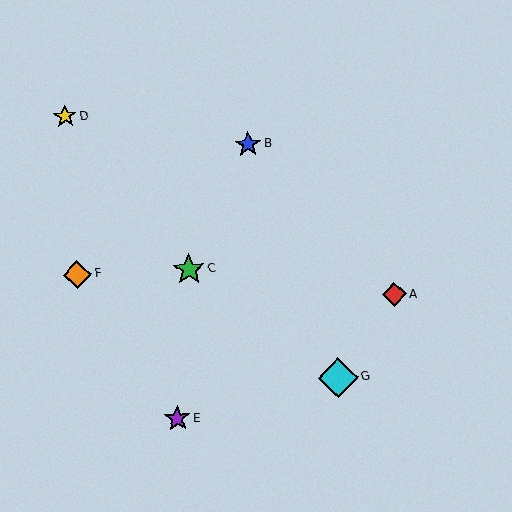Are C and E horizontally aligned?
No, C is at y≈269 and E is at y≈419.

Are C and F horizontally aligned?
Yes, both are at y≈269.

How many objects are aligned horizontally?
2 objects (C, F) are aligned horizontally.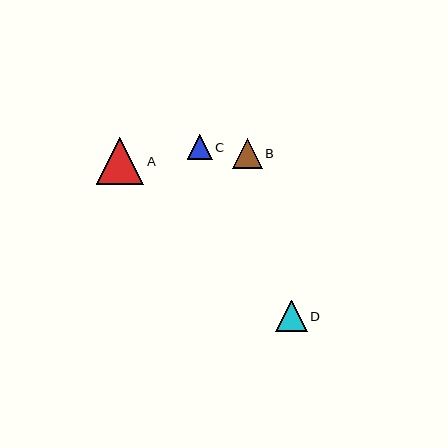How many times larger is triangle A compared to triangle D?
Triangle A is approximately 1.5 times the size of triangle D.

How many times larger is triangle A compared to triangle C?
Triangle A is approximately 1.9 times the size of triangle C.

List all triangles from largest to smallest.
From largest to smallest: A, D, B, C.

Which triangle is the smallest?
Triangle C is the smallest with a size of approximately 25 pixels.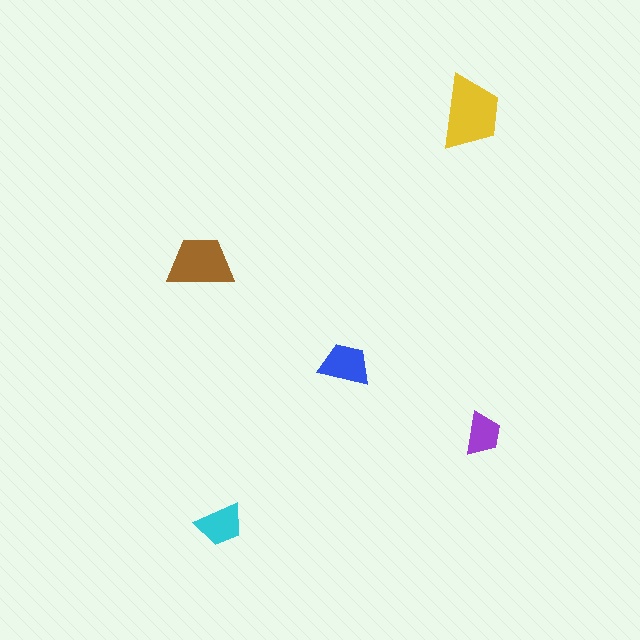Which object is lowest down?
The cyan trapezoid is bottommost.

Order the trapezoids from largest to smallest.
the yellow one, the brown one, the blue one, the cyan one, the purple one.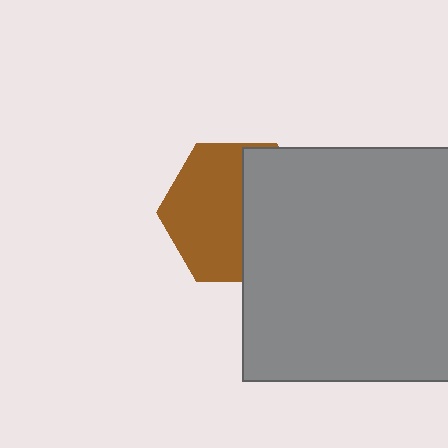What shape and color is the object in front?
The object in front is a gray square.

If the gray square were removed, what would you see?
You would see the complete brown hexagon.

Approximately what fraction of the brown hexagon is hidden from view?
Roughly 45% of the brown hexagon is hidden behind the gray square.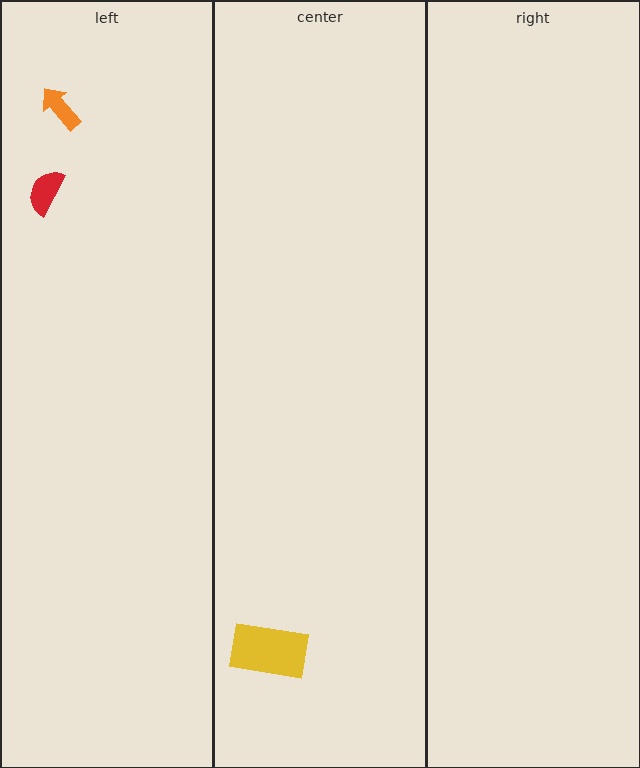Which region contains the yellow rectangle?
The center region.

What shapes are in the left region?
The orange arrow, the red semicircle.